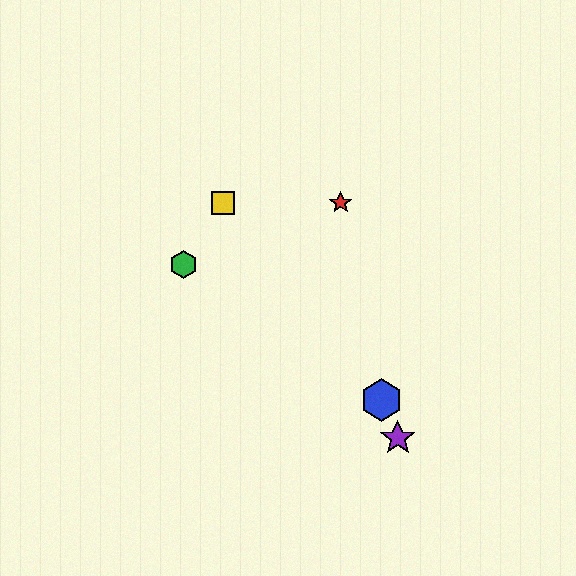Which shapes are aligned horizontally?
The red star, the yellow square are aligned horizontally.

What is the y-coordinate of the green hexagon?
The green hexagon is at y≈264.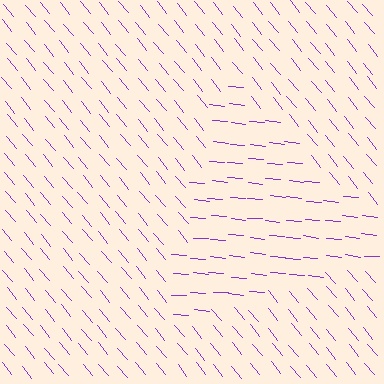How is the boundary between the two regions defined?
The boundary is defined purely by a change in line orientation (approximately 45 degrees difference). All lines are the same color and thickness.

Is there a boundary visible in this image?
Yes, there is a texture boundary formed by a change in line orientation.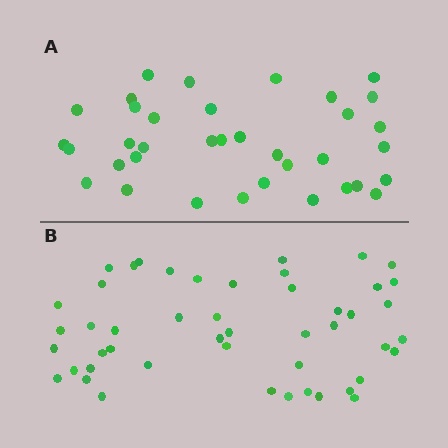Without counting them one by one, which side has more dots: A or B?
Region B (the bottom region) has more dots.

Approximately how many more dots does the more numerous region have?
Region B has roughly 12 or so more dots than region A.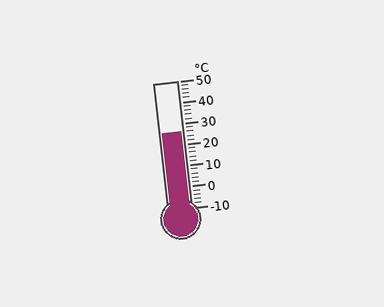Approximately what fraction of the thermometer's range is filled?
The thermometer is filled to approximately 60% of its range.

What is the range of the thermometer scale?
The thermometer scale ranges from -10°C to 50°C.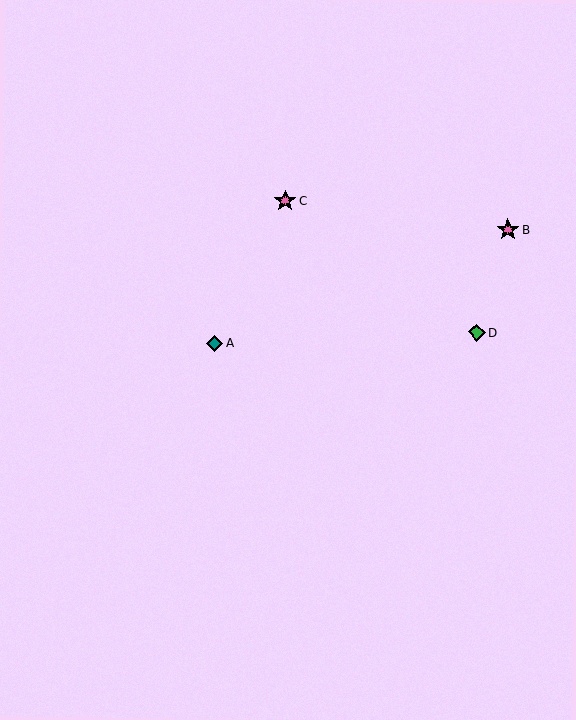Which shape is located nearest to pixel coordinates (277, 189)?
The pink star (labeled C) at (285, 201) is nearest to that location.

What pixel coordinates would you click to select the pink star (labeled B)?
Click at (508, 229) to select the pink star B.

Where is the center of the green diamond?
The center of the green diamond is at (477, 332).